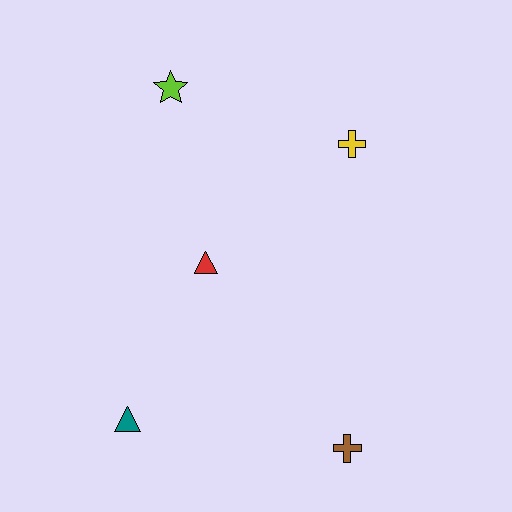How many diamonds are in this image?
There are no diamonds.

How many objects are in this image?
There are 5 objects.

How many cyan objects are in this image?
There are no cyan objects.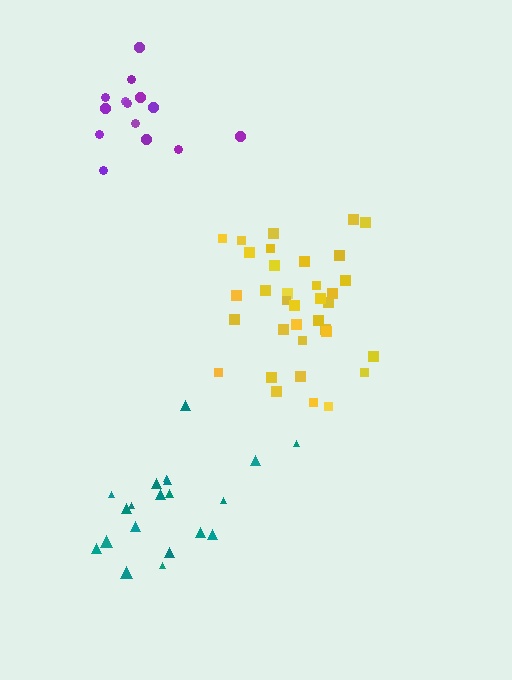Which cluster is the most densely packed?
Yellow.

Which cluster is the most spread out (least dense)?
Purple.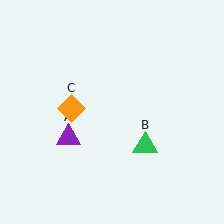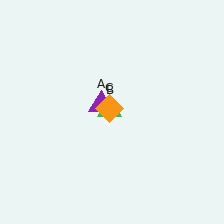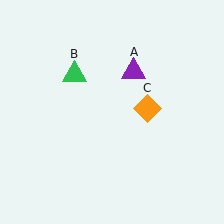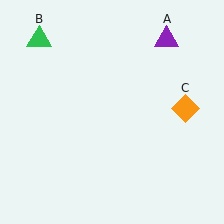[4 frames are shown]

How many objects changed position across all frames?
3 objects changed position: purple triangle (object A), green triangle (object B), orange diamond (object C).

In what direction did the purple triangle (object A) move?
The purple triangle (object A) moved up and to the right.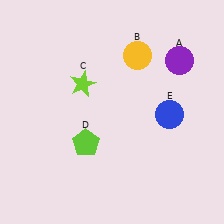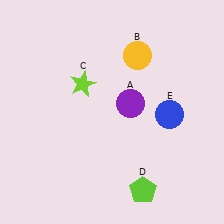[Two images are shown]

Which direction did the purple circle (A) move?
The purple circle (A) moved left.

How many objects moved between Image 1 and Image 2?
2 objects moved between the two images.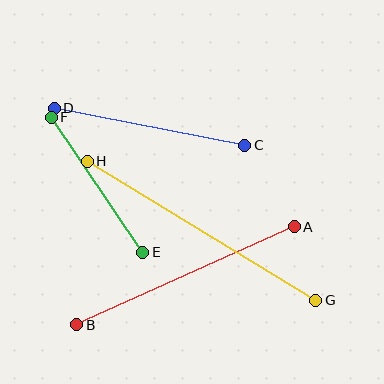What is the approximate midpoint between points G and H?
The midpoint is at approximately (202, 231) pixels.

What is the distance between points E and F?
The distance is approximately 163 pixels.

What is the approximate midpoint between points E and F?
The midpoint is at approximately (97, 185) pixels.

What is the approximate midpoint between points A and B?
The midpoint is at approximately (186, 276) pixels.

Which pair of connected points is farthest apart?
Points G and H are farthest apart.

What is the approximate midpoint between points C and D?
The midpoint is at approximately (150, 127) pixels.